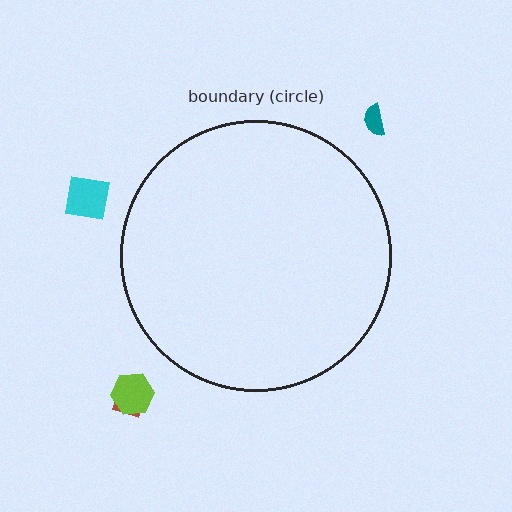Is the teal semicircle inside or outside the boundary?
Outside.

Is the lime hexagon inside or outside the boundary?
Outside.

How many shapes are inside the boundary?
0 inside, 4 outside.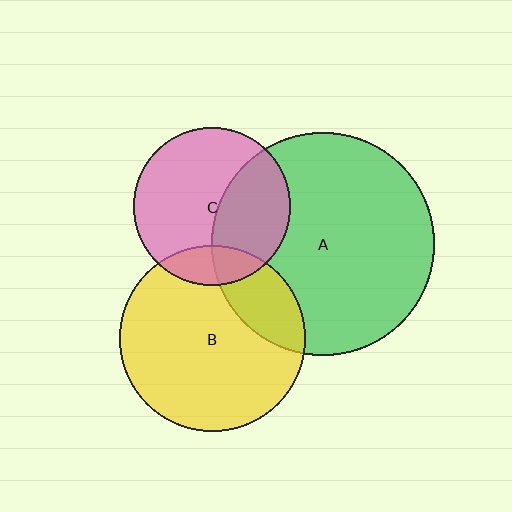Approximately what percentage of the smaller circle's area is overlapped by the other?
Approximately 40%.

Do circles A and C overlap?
Yes.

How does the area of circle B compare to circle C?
Approximately 1.4 times.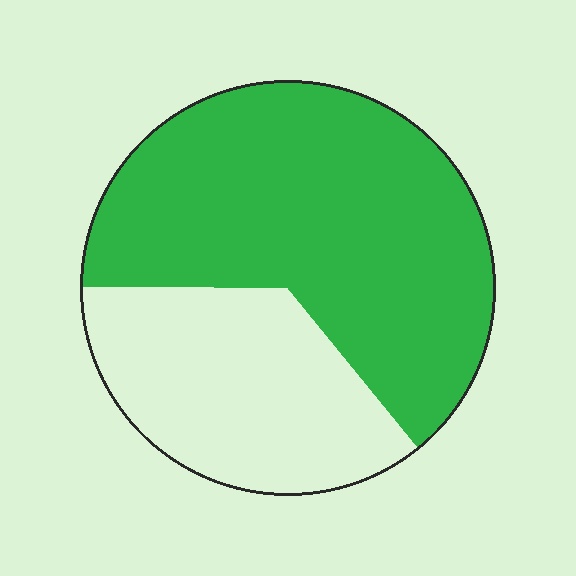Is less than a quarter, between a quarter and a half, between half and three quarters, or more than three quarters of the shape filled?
Between half and three quarters.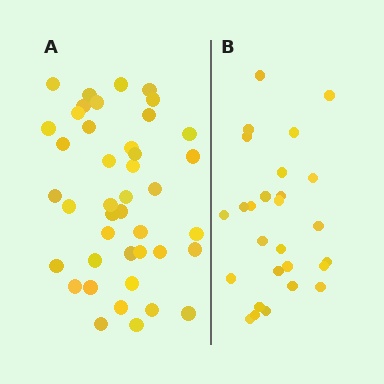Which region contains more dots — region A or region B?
Region A (the left region) has more dots.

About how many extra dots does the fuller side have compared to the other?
Region A has approximately 15 more dots than region B.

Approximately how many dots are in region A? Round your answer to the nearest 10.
About 40 dots. (The exact count is 42, which rounds to 40.)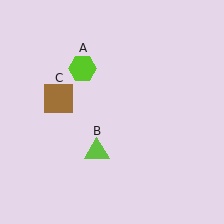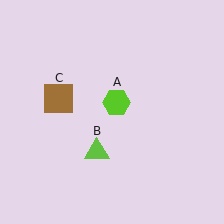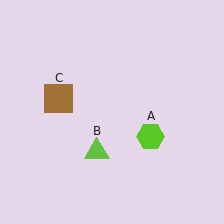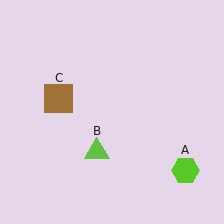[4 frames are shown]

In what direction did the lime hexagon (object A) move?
The lime hexagon (object A) moved down and to the right.